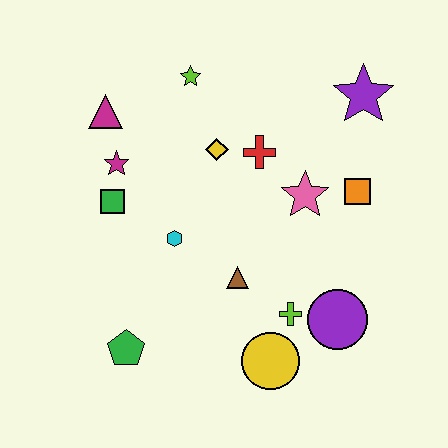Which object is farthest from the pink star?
The green pentagon is farthest from the pink star.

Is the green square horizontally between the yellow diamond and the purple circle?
No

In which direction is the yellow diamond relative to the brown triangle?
The yellow diamond is above the brown triangle.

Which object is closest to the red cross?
The yellow diamond is closest to the red cross.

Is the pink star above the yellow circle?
Yes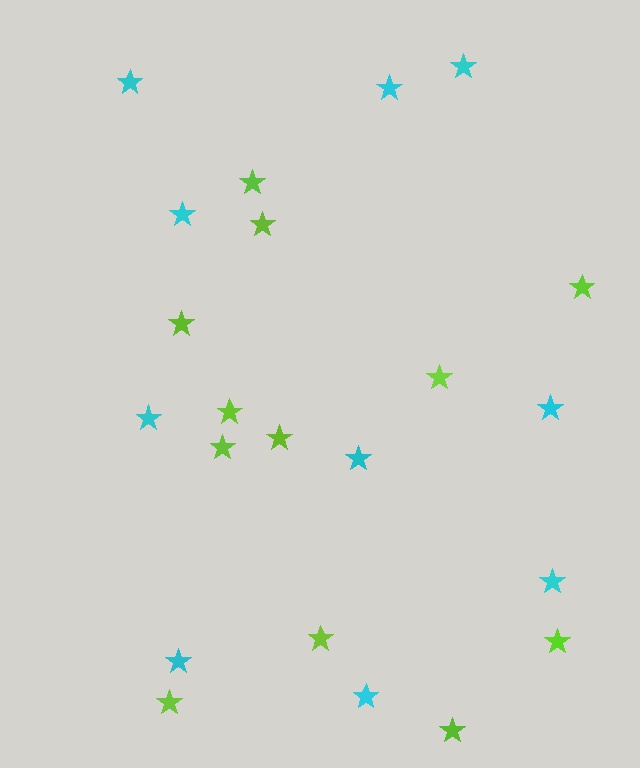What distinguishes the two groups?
There are 2 groups: one group of lime stars (12) and one group of cyan stars (10).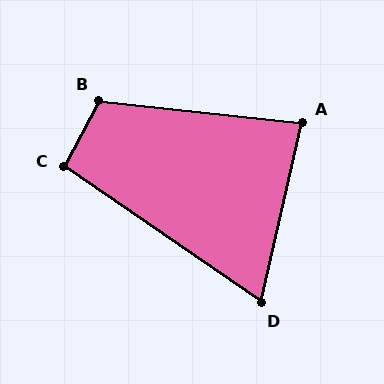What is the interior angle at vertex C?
Approximately 97 degrees (obtuse).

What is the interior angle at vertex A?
Approximately 83 degrees (acute).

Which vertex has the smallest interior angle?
D, at approximately 68 degrees.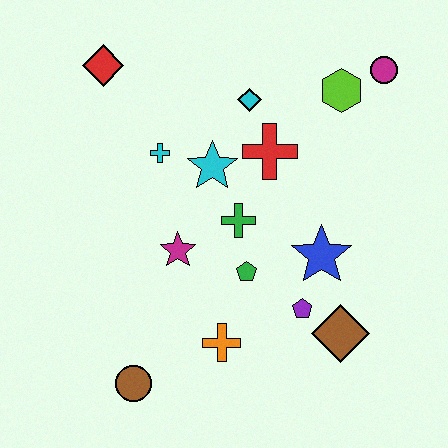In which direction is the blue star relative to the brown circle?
The blue star is to the right of the brown circle.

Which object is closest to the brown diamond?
The purple pentagon is closest to the brown diamond.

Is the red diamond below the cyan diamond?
No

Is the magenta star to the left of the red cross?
Yes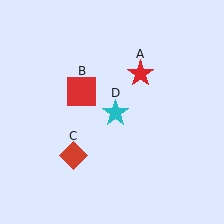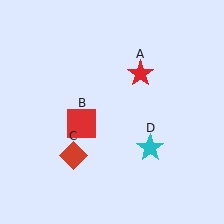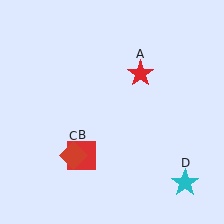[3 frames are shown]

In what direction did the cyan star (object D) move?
The cyan star (object D) moved down and to the right.